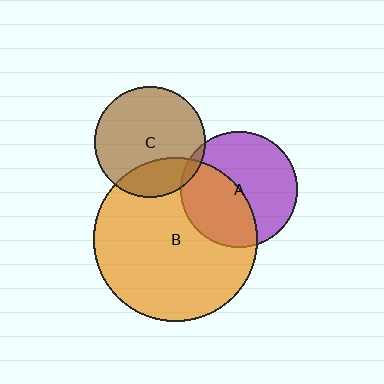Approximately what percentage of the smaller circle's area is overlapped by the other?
Approximately 45%.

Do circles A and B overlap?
Yes.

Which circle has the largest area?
Circle B (orange).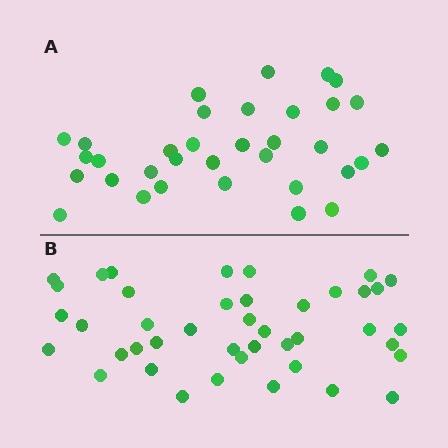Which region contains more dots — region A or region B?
Region B (the bottom region) has more dots.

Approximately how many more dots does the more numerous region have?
Region B has roughly 8 or so more dots than region A.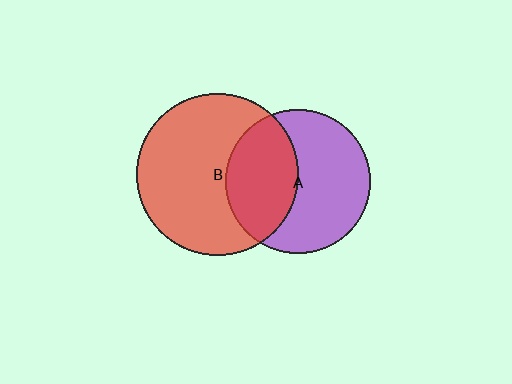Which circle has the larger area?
Circle B (red).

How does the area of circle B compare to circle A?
Approximately 1.3 times.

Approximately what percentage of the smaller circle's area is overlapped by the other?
Approximately 40%.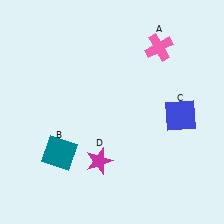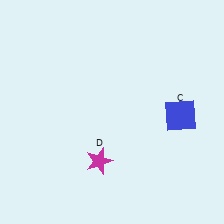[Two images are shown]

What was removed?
The pink cross (A), the teal square (B) were removed in Image 2.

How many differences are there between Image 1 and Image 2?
There are 2 differences between the two images.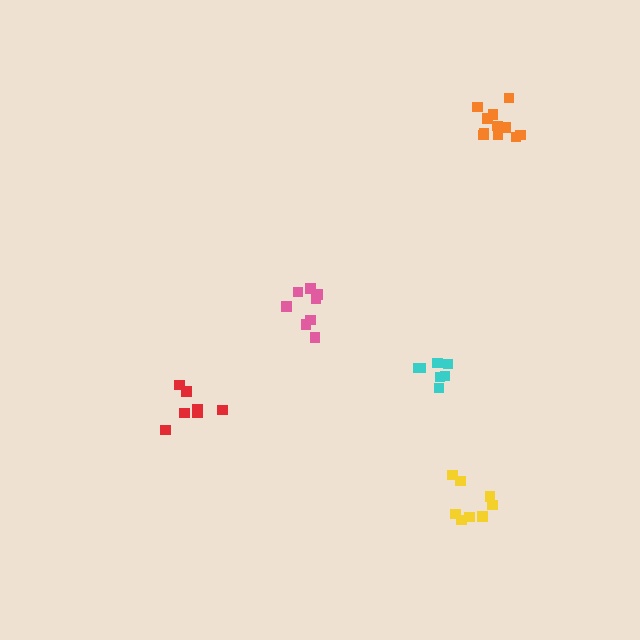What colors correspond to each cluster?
The clusters are colored: red, orange, yellow, pink, cyan.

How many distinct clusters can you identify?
There are 5 distinct clusters.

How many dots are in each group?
Group 1: 7 dots, Group 2: 11 dots, Group 3: 9 dots, Group 4: 8 dots, Group 5: 7 dots (42 total).